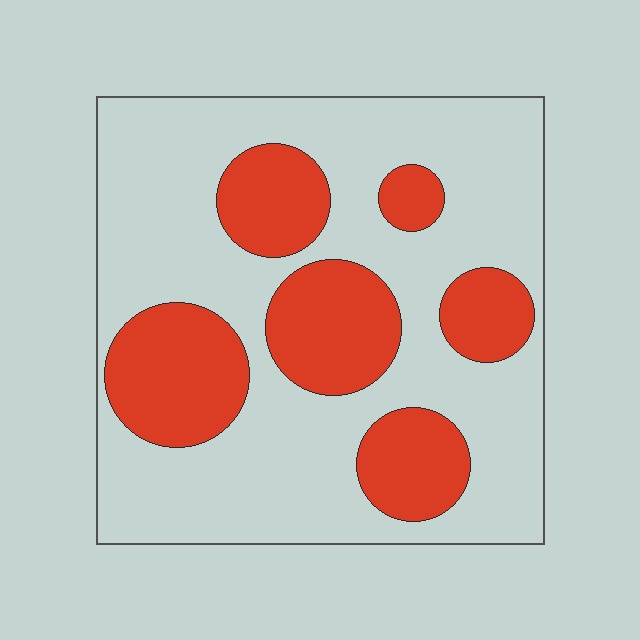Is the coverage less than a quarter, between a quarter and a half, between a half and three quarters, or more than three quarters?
Between a quarter and a half.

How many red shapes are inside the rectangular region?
6.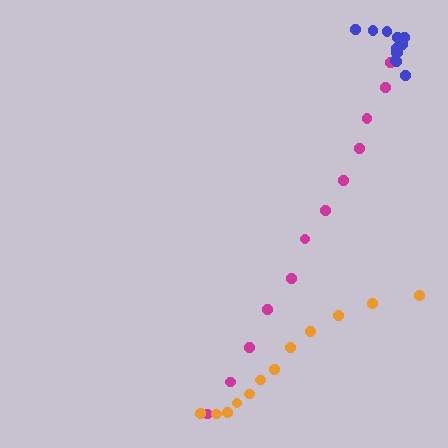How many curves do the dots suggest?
There are 3 distinct paths.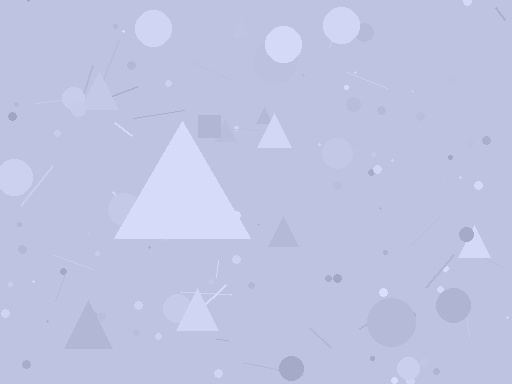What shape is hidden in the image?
A triangle is hidden in the image.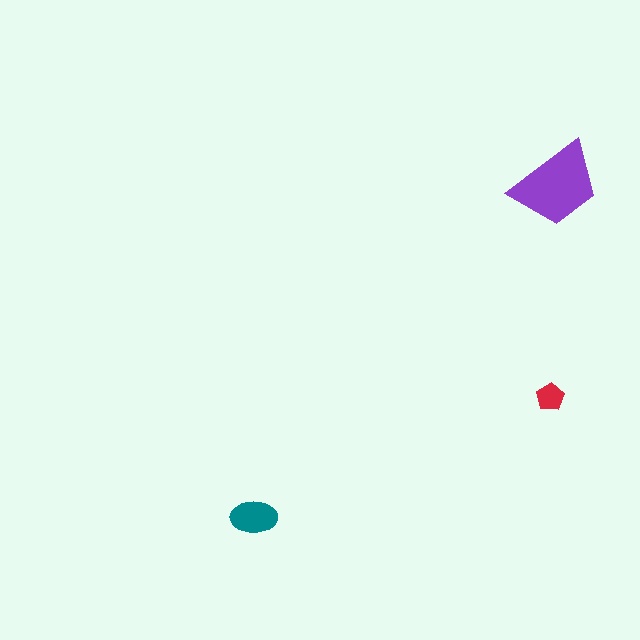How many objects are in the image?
There are 3 objects in the image.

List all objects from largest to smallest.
The purple trapezoid, the teal ellipse, the red pentagon.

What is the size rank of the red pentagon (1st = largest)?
3rd.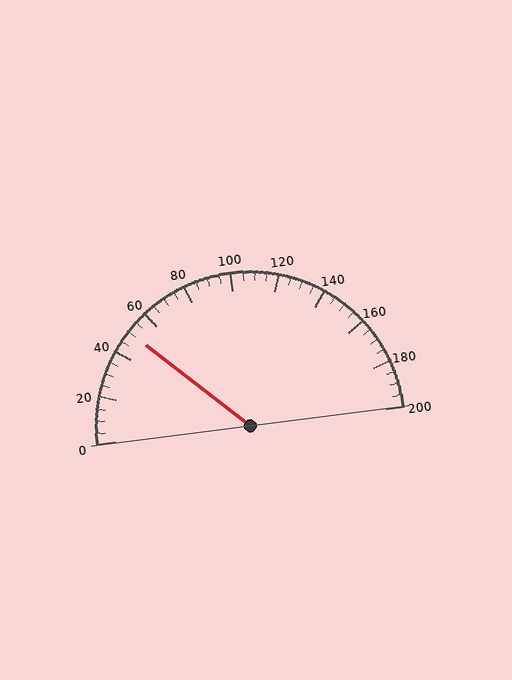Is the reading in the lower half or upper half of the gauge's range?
The reading is in the lower half of the range (0 to 200).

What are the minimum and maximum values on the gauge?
The gauge ranges from 0 to 200.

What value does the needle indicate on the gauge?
The needle indicates approximately 50.